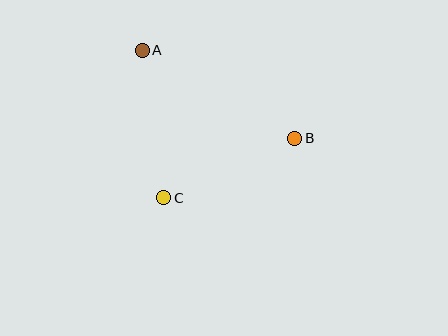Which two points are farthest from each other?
Points A and B are farthest from each other.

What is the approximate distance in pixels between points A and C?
The distance between A and C is approximately 149 pixels.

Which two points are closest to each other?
Points B and C are closest to each other.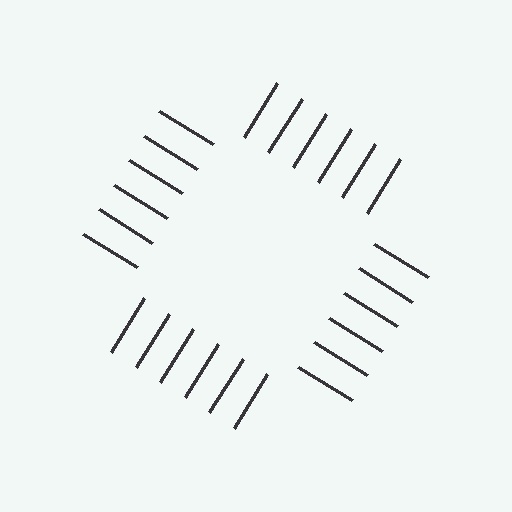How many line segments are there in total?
24 — 6 along each of the 4 edges.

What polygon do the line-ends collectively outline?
An illusory square — the line segments terminate on its edges but no continuous stroke is drawn.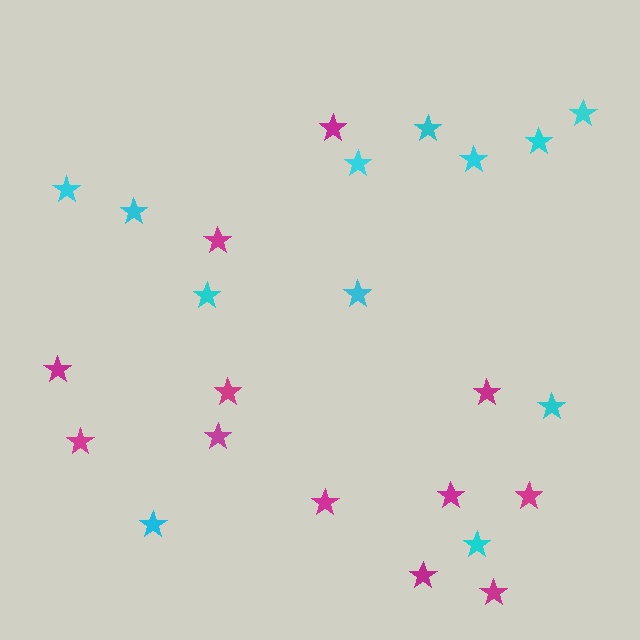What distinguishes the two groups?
There are 2 groups: one group of cyan stars (12) and one group of magenta stars (12).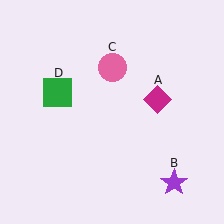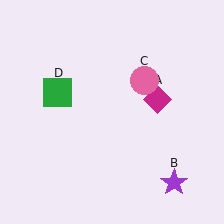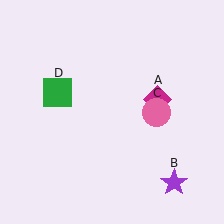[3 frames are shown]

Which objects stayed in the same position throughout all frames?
Magenta diamond (object A) and purple star (object B) and green square (object D) remained stationary.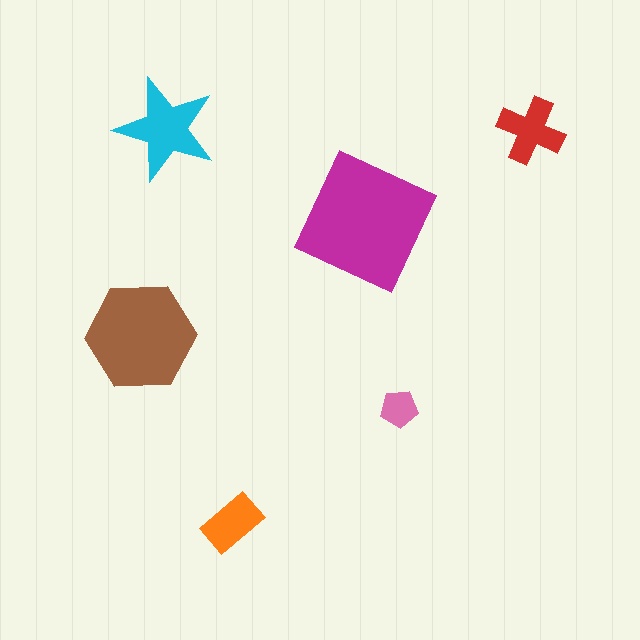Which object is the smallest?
The pink pentagon.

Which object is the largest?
The magenta square.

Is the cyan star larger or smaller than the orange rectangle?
Larger.